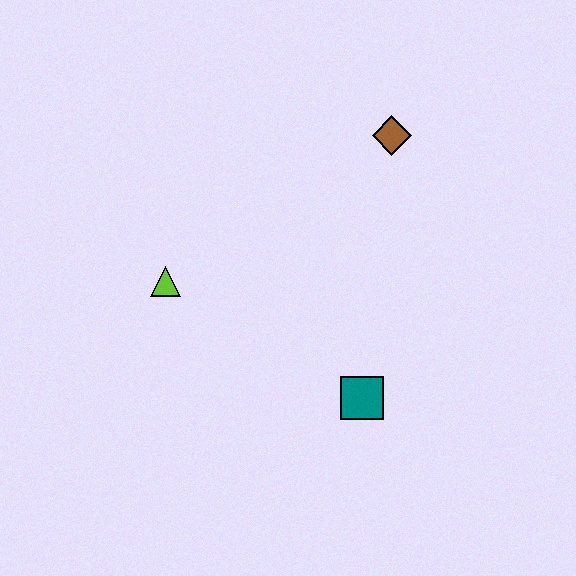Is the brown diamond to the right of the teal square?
Yes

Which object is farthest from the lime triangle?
The brown diamond is farthest from the lime triangle.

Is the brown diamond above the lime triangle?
Yes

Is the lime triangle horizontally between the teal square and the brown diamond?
No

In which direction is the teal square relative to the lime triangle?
The teal square is to the right of the lime triangle.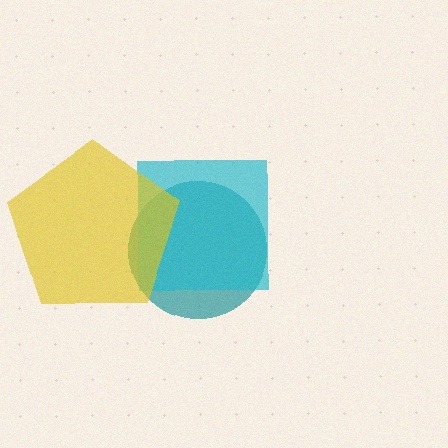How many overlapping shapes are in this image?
There are 3 overlapping shapes in the image.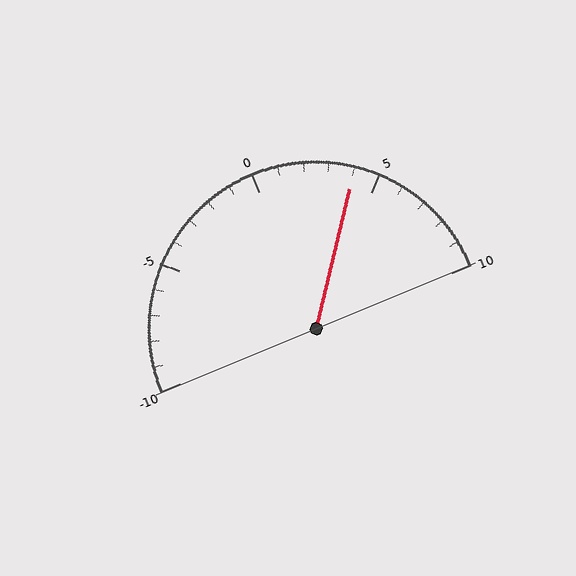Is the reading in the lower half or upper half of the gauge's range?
The reading is in the upper half of the range (-10 to 10).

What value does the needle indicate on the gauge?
The needle indicates approximately 4.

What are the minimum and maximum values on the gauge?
The gauge ranges from -10 to 10.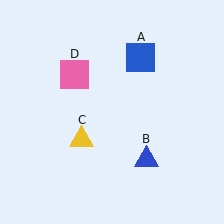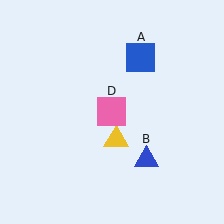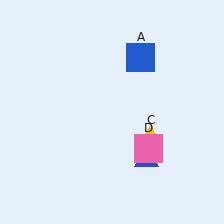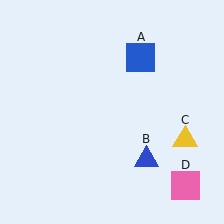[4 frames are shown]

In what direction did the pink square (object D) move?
The pink square (object D) moved down and to the right.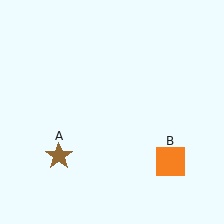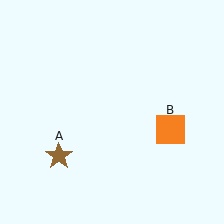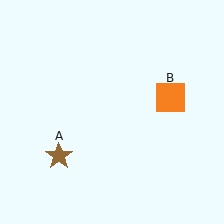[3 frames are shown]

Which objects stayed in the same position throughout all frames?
Brown star (object A) remained stationary.